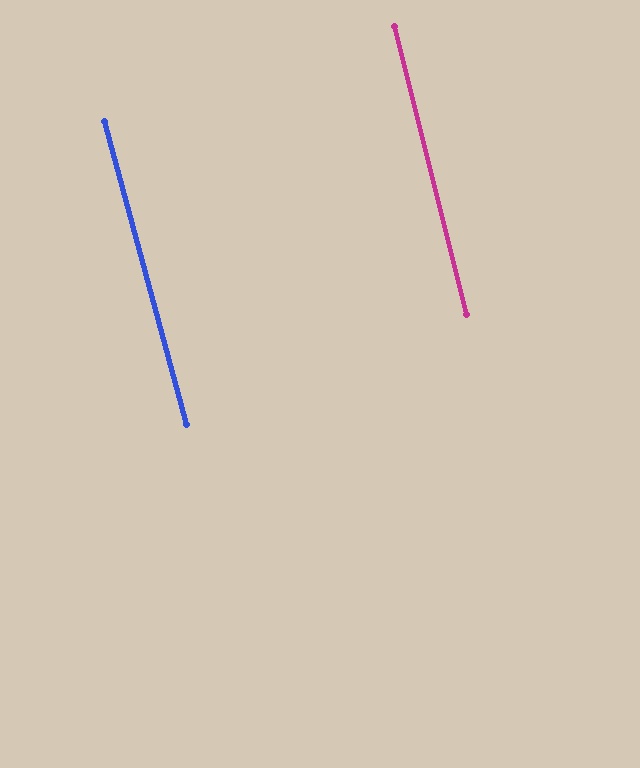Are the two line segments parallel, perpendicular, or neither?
Parallel — their directions differ by only 1.0°.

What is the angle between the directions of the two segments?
Approximately 1 degree.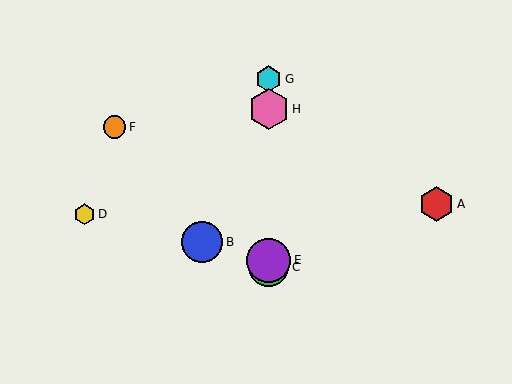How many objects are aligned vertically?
4 objects (C, E, G, H) are aligned vertically.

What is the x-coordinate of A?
Object A is at x≈436.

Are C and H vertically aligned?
Yes, both are at x≈269.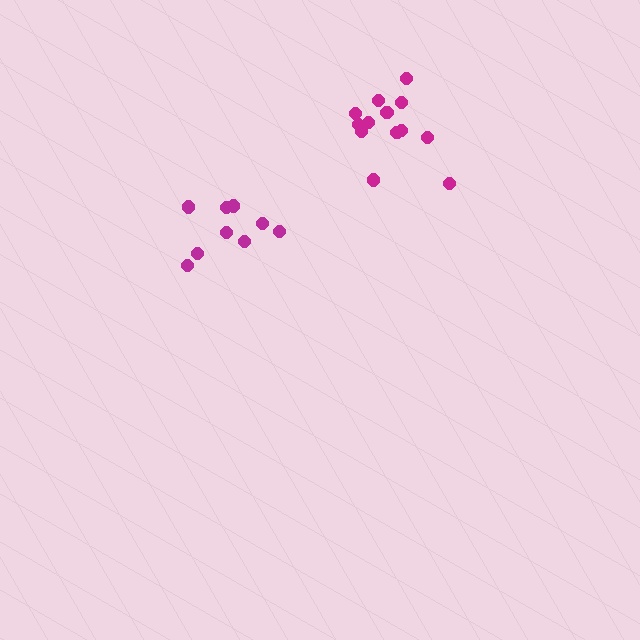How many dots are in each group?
Group 1: 13 dots, Group 2: 9 dots (22 total).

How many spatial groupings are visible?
There are 2 spatial groupings.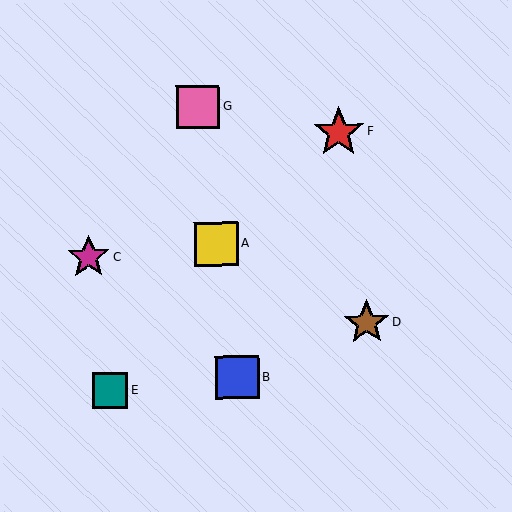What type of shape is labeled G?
Shape G is a pink square.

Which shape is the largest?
The red star (labeled F) is the largest.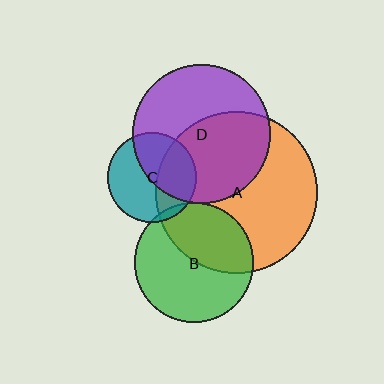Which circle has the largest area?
Circle A (orange).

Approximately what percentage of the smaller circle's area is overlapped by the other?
Approximately 50%.